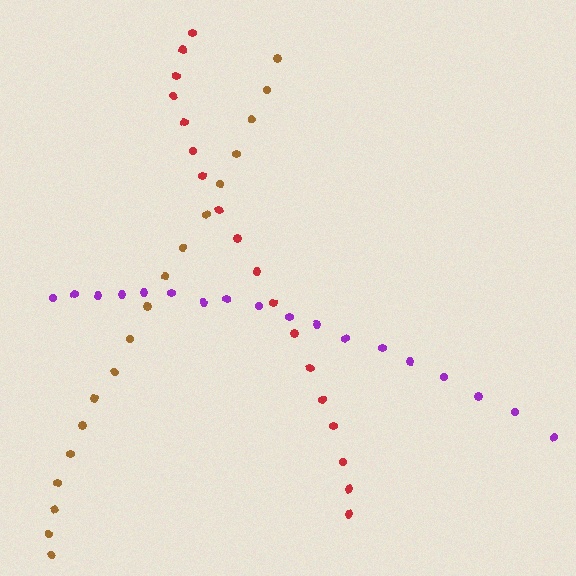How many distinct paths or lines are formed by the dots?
There are 3 distinct paths.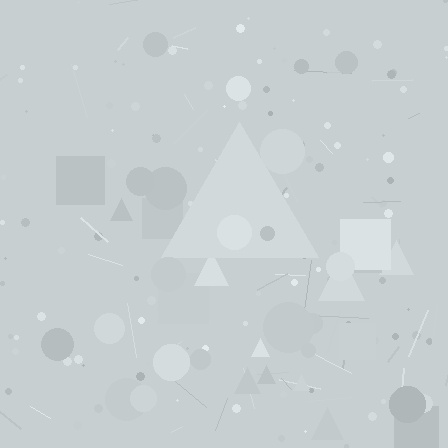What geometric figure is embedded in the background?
A triangle is embedded in the background.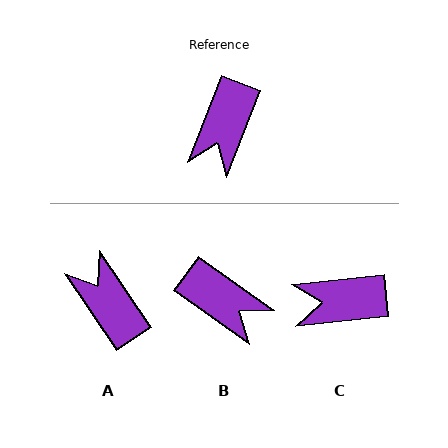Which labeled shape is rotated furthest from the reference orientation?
A, about 124 degrees away.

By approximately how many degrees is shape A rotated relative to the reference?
Approximately 124 degrees clockwise.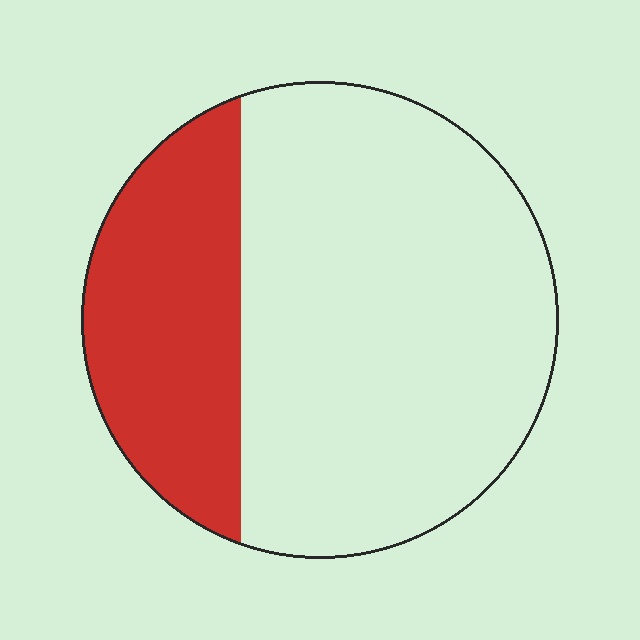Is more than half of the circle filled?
No.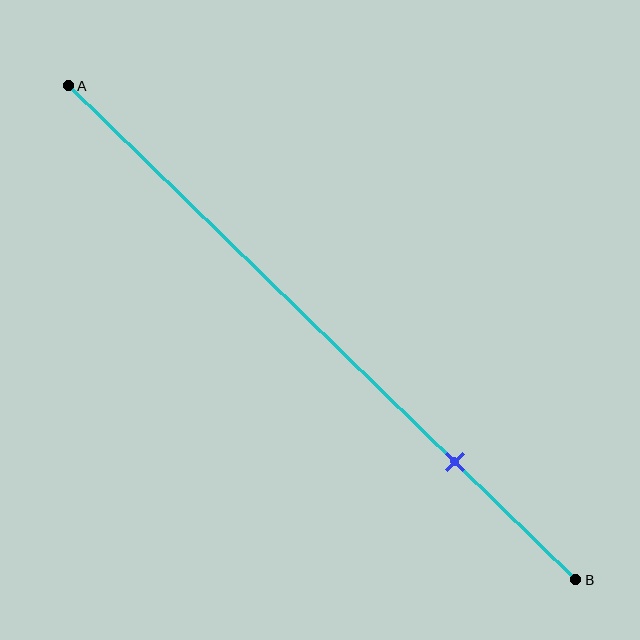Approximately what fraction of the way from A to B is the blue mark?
The blue mark is approximately 75% of the way from A to B.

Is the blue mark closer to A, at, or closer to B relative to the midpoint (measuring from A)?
The blue mark is closer to point B than the midpoint of segment AB.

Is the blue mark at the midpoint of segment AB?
No, the mark is at about 75% from A, not at the 50% midpoint.